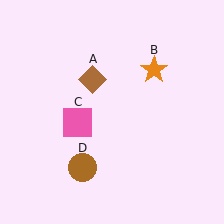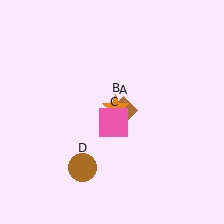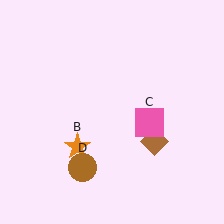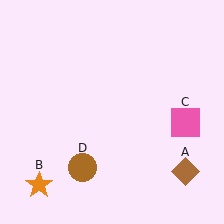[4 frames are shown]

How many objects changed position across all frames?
3 objects changed position: brown diamond (object A), orange star (object B), pink square (object C).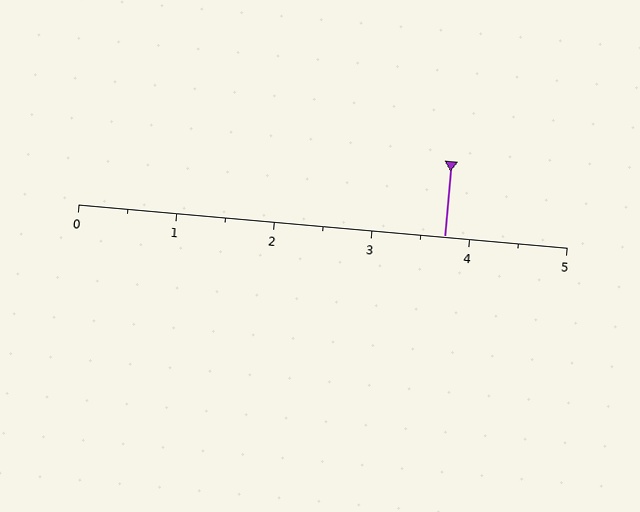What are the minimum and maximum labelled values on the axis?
The axis runs from 0 to 5.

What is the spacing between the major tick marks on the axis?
The major ticks are spaced 1 apart.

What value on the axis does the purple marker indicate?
The marker indicates approximately 3.8.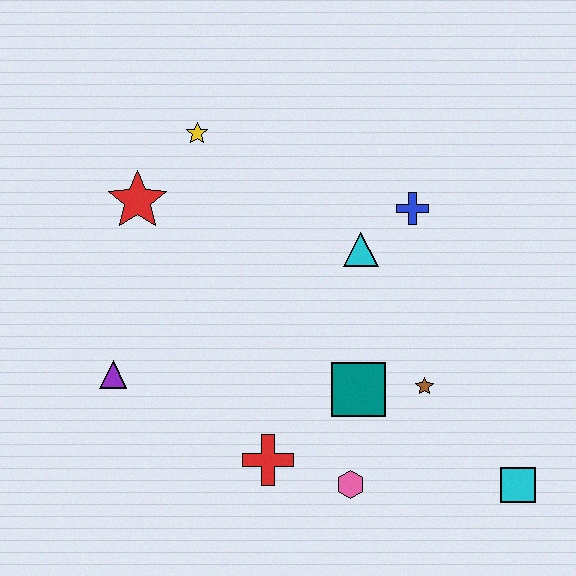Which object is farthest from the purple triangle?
The cyan square is farthest from the purple triangle.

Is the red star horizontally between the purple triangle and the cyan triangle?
Yes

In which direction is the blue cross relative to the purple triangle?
The blue cross is to the right of the purple triangle.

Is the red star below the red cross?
No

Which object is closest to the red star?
The yellow star is closest to the red star.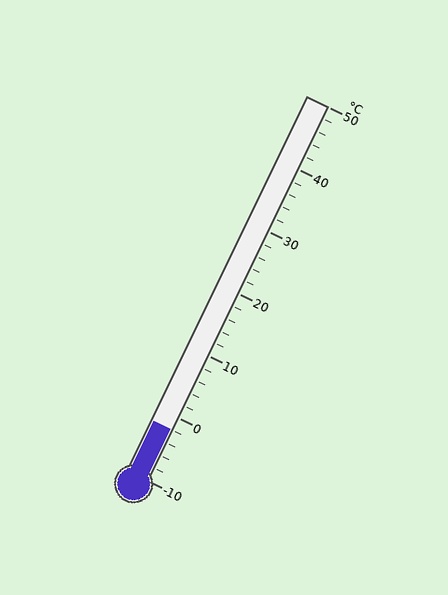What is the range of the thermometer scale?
The thermometer scale ranges from -10°C to 50°C.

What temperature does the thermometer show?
The thermometer shows approximately -2°C.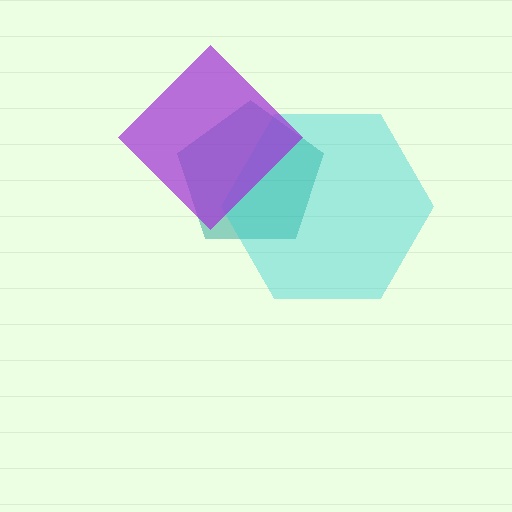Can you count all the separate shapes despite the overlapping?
Yes, there are 3 separate shapes.